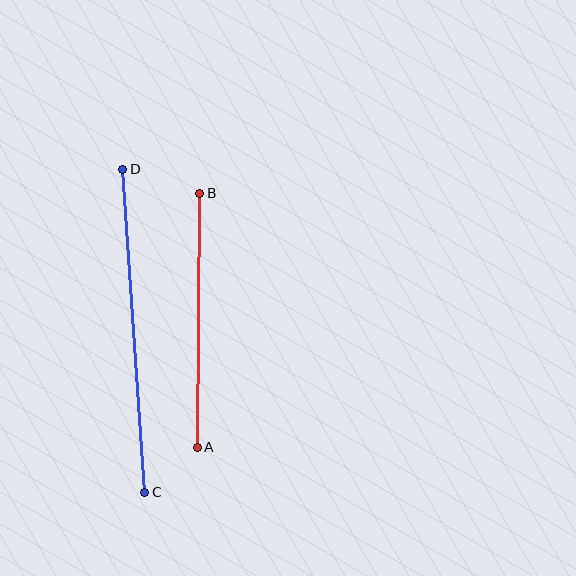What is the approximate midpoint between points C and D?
The midpoint is at approximately (134, 331) pixels.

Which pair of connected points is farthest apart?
Points C and D are farthest apart.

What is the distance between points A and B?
The distance is approximately 254 pixels.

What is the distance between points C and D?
The distance is approximately 324 pixels.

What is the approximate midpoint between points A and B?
The midpoint is at approximately (198, 320) pixels.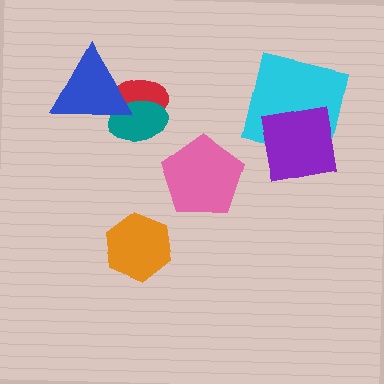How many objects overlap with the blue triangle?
2 objects overlap with the blue triangle.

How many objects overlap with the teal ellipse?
2 objects overlap with the teal ellipse.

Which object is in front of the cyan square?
The purple square is in front of the cyan square.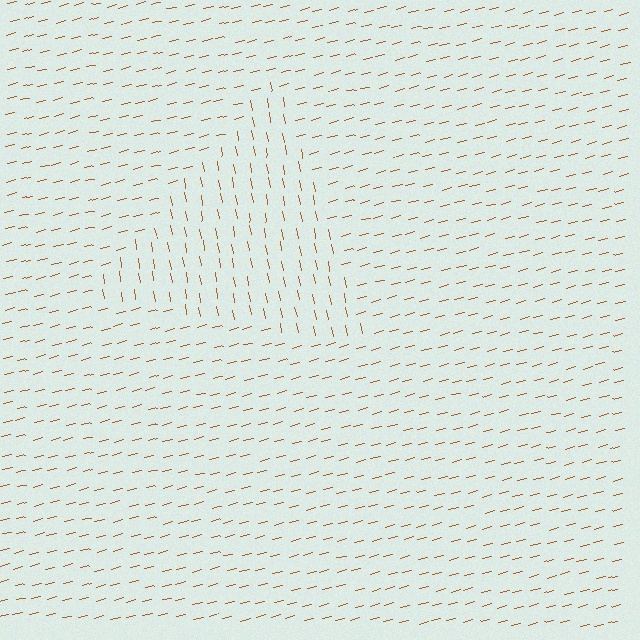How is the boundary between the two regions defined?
The boundary is defined purely by a change in line orientation (approximately 86 degrees difference). All lines are the same color and thickness.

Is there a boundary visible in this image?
Yes, there is a texture boundary formed by a change in line orientation.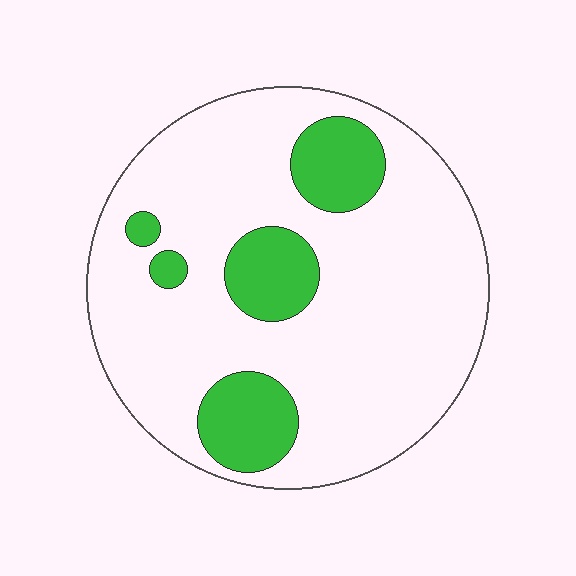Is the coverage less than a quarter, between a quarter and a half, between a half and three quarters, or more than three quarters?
Less than a quarter.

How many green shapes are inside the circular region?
5.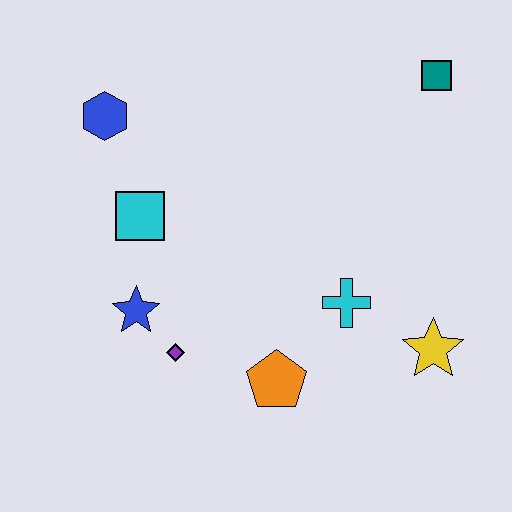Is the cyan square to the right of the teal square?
No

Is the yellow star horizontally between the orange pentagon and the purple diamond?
No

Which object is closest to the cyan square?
The blue star is closest to the cyan square.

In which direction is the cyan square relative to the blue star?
The cyan square is above the blue star.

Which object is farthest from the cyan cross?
The blue hexagon is farthest from the cyan cross.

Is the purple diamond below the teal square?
Yes